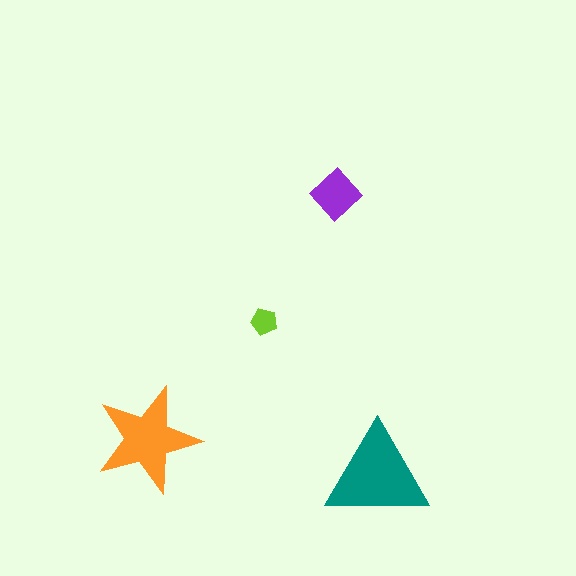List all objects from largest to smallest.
The teal triangle, the orange star, the purple diamond, the lime pentagon.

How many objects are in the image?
There are 4 objects in the image.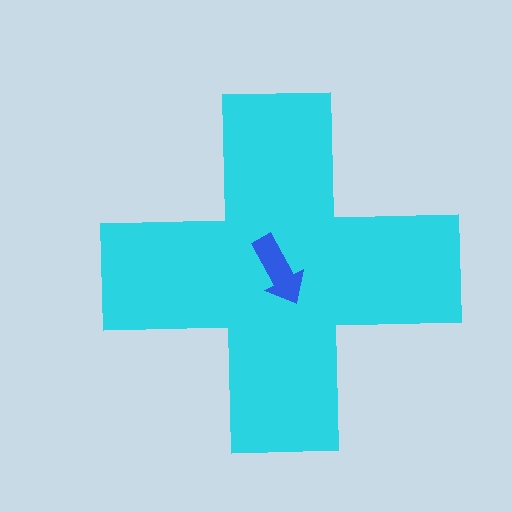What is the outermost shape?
The cyan cross.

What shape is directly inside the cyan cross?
The blue arrow.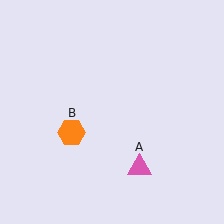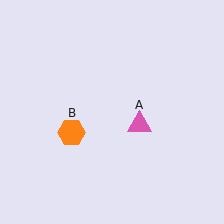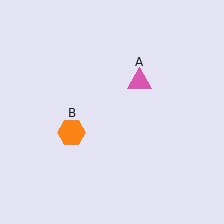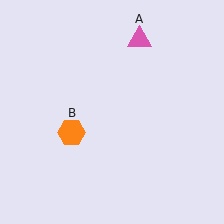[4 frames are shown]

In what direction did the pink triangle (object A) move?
The pink triangle (object A) moved up.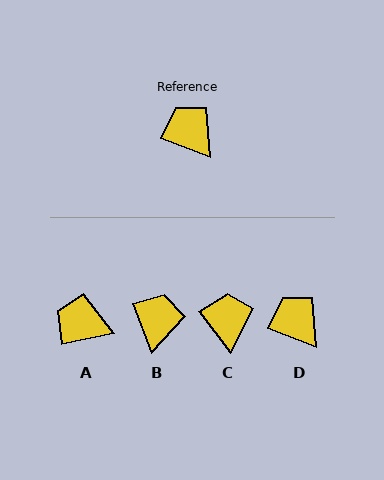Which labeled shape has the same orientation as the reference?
D.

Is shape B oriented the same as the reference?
No, it is off by about 47 degrees.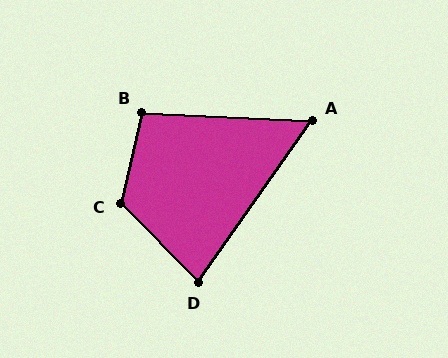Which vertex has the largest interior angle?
C, at approximately 123 degrees.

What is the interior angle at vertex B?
Approximately 100 degrees (obtuse).